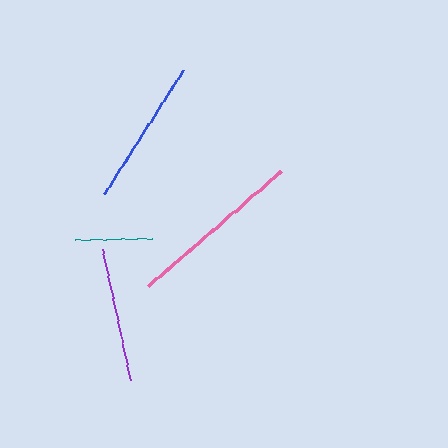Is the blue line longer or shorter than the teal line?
The blue line is longer than the teal line.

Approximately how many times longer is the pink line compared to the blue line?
The pink line is approximately 1.2 times the length of the blue line.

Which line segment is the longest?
The pink line is the longest at approximately 176 pixels.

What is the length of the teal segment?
The teal segment is approximately 77 pixels long.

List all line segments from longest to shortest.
From longest to shortest: pink, blue, purple, teal.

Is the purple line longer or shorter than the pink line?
The pink line is longer than the purple line.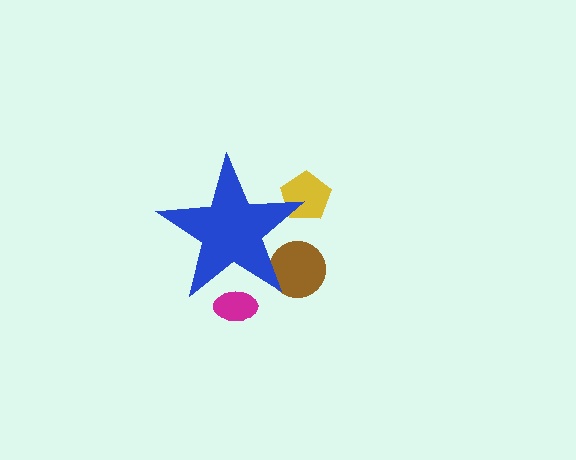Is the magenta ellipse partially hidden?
Yes, the magenta ellipse is partially hidden behind the blue star.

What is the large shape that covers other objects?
A blue star.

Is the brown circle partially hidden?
Yes, the brown circle is partially hidden behind the blue star.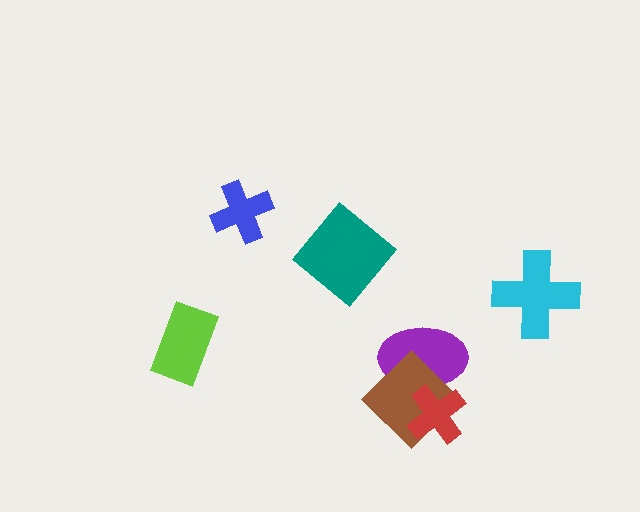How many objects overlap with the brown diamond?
2 objects overlap with the brown diamond.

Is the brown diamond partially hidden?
Yes, it is partially covered by another shape.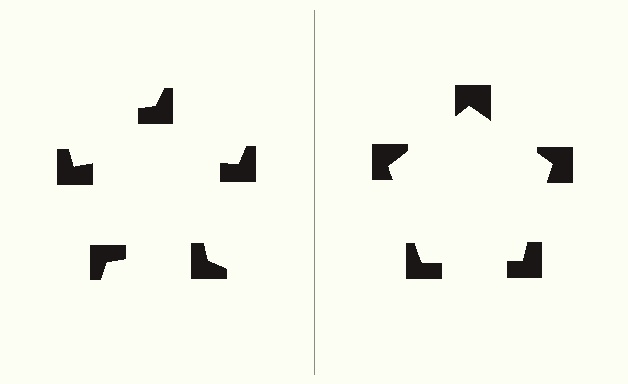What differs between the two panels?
The notched squares are positioned identically on both sides; only the wedge orientations differ. On the right they align to a pentagon; on the left they are misaligned.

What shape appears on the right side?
An illusory pentagon.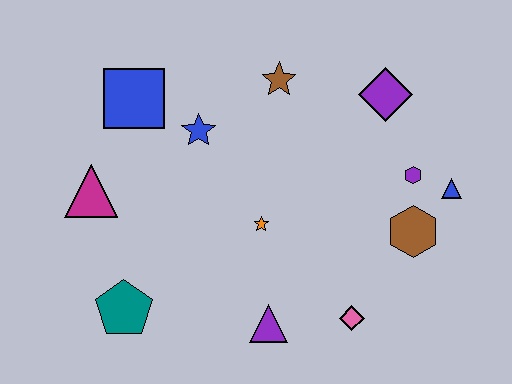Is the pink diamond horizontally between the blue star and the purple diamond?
Yes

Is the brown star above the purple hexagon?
Yes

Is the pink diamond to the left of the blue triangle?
Yes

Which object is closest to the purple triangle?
The pink diamond is closest to the purple triangle.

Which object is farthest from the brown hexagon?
The magenta triangle is farthest from the brown hexagon.